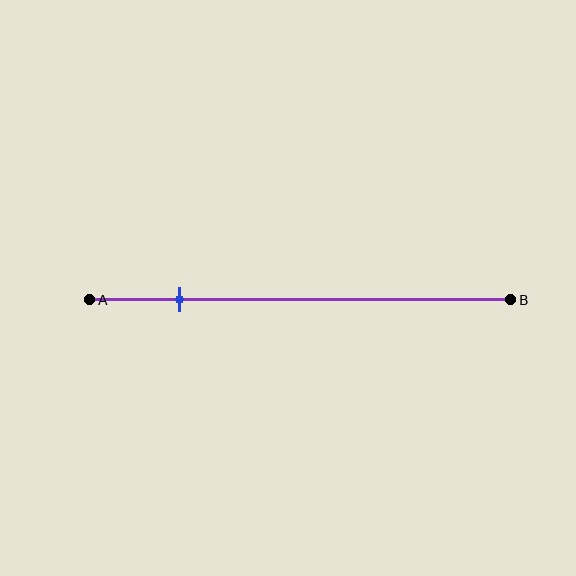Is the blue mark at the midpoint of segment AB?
No, the mark is at about 20% from A, not at the 50% midpoint.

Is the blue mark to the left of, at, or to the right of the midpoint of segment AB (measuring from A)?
The blue mark is to the left of the midpoint of segment AB.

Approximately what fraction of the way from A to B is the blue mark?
The blue mark is approximately 20% of the way from A to B.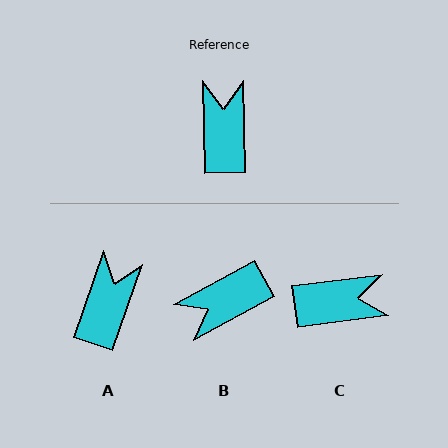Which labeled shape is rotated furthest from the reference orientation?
B, about 118 degrees away.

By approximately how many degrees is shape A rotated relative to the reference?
Approximately 21 degrees clockwise.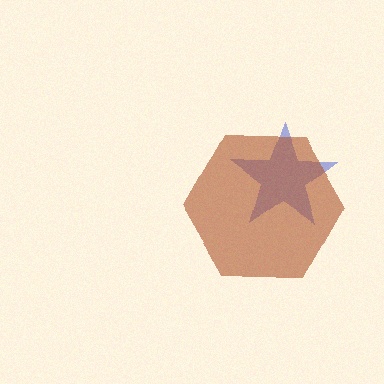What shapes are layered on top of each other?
The layered shapes are: a blue star, a brown hexagon.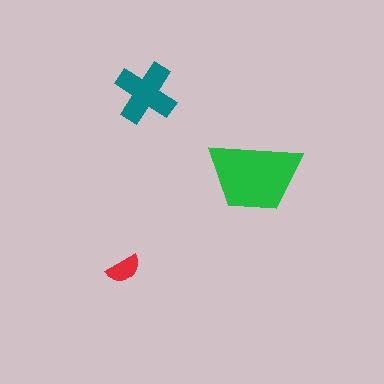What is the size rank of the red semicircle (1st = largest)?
3rd.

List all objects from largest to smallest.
The green trapezoid, the teal cross, the red semicircle.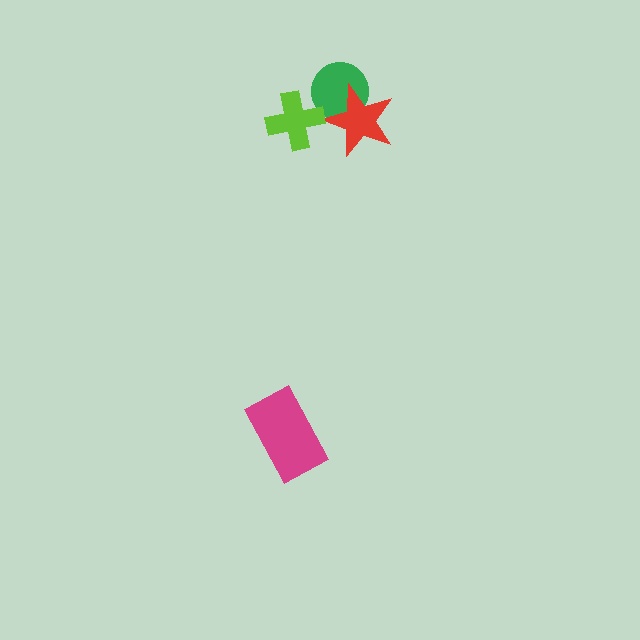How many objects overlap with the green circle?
1 object overlaps with the green circle.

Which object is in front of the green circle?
The red star is in front of the green circle.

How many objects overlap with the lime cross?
0 objects overlap with the lime cross.